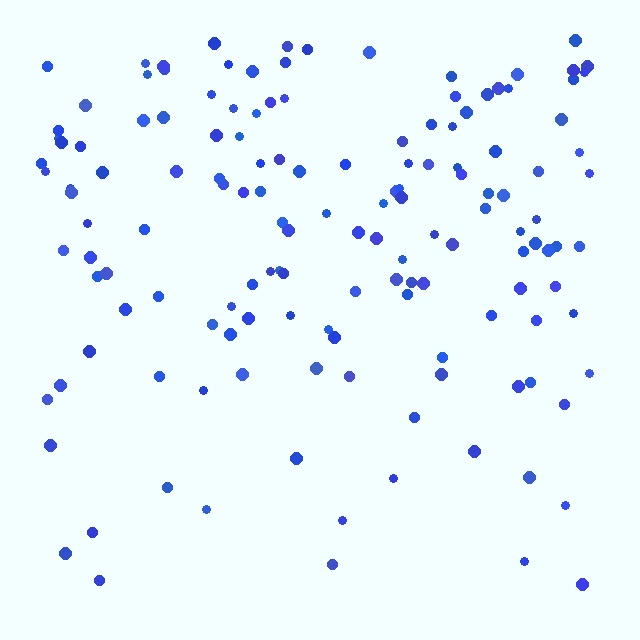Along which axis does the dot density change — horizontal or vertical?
Vertical.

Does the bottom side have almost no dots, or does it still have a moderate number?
Still a moderate number, just noticeably fewer than the top.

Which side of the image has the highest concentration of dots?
The top.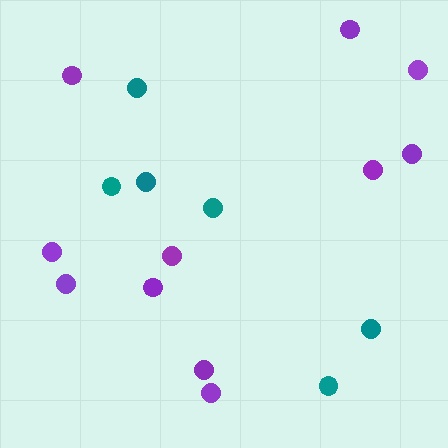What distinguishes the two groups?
There are 2 groups: one group of purple circles (11) and one group of teal circles (6).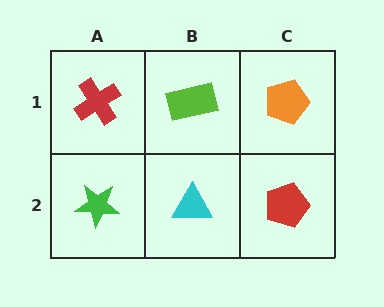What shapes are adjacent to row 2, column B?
A lime rectangle (row 1, column B), a green star (row 2, column A), a red pentagon (row 2, column C).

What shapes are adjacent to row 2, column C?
An orange pentagon (row 1, column C), a cyan triangle (row 2, column B).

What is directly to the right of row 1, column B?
An orange pentagon.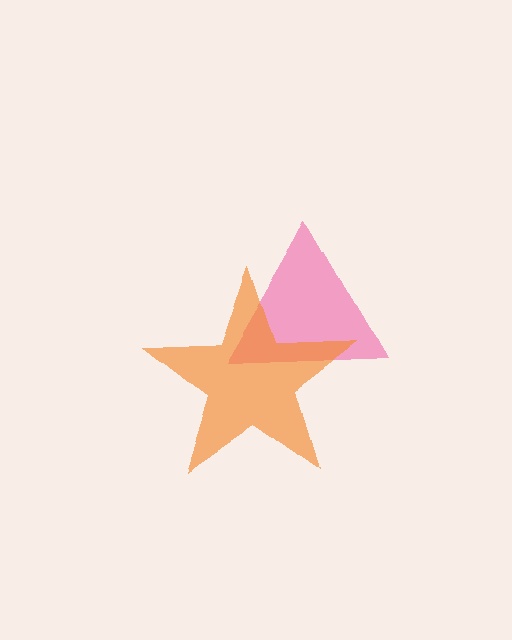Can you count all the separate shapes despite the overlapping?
Yes, there are 2 separate shapes.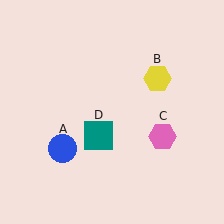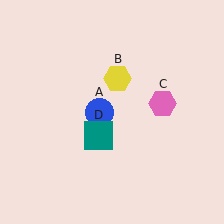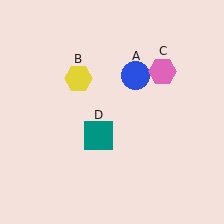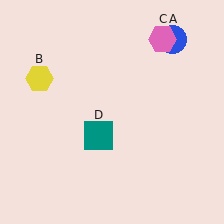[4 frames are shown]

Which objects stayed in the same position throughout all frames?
Teal square (object D) remained stationary.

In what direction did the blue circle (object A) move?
The blue circle (object A) moved up and to the right.